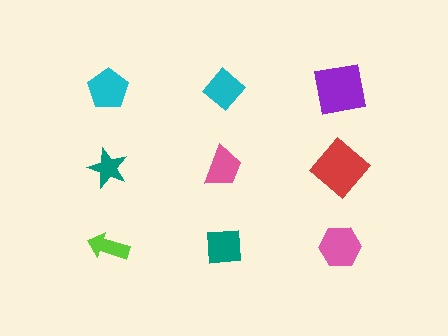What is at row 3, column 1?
A lime arrow.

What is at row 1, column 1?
A cyan pentagon.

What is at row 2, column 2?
A pink trapezoid.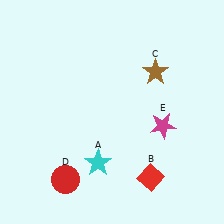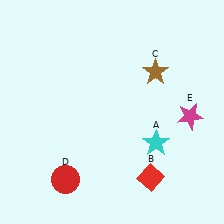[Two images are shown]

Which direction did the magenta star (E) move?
The magenta star (E) moved right.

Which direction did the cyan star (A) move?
The cyan star (A) moved right.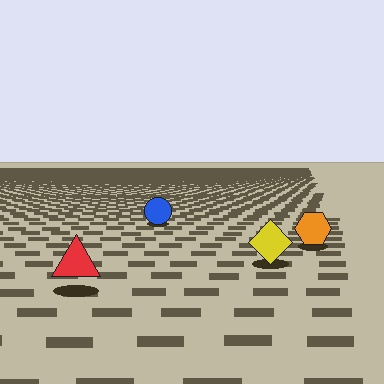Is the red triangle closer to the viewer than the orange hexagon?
Yes. The red triangle is closer — you can tell from the texture gradient: the ground texture is coarser near it.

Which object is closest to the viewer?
The red triangle is closest. The texture marks near it are larger and more spread out.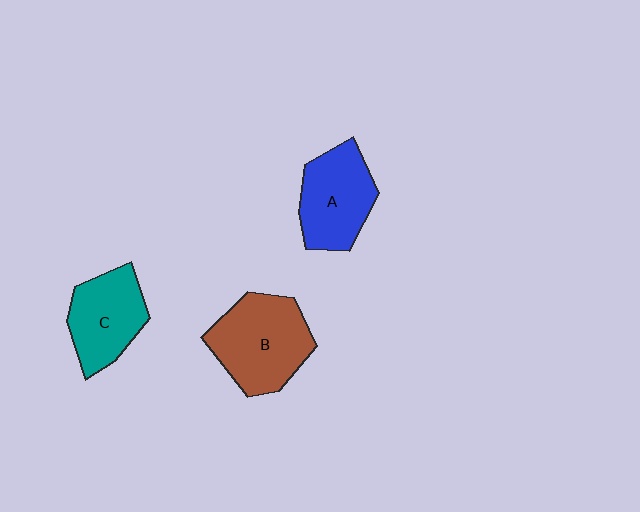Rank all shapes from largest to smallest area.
From largest to smallest: B (brown), A (blue), C (teal).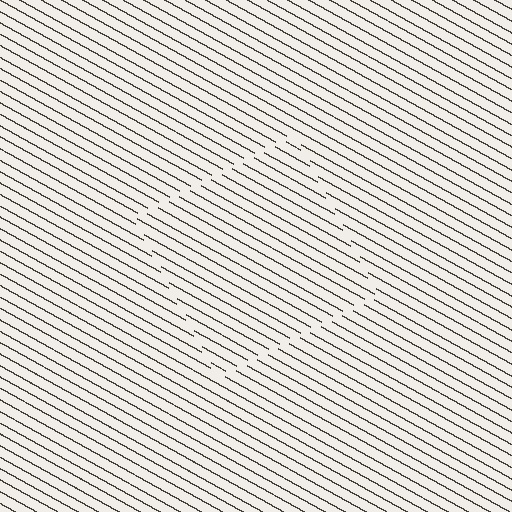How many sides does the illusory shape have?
4 sides — the line-ends trace a square.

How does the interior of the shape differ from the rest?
The interior of the shape contains the same grating, shifted by half a period — the contour is defined by the phase discontinuity where line-ends from the inner and outer gratings abut.